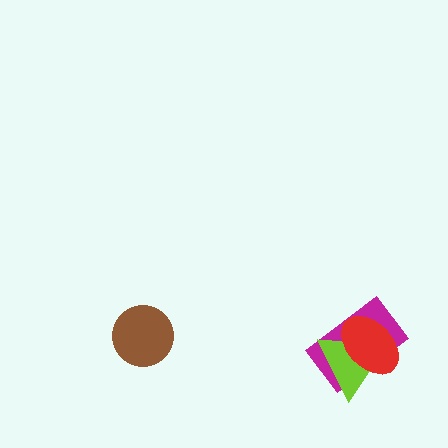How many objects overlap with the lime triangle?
2 objects overlap with the lime triangle.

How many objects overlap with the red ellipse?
2 objects overlap with the red ellipse.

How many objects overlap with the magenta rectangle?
2 objects overlap with the magenta rectangle.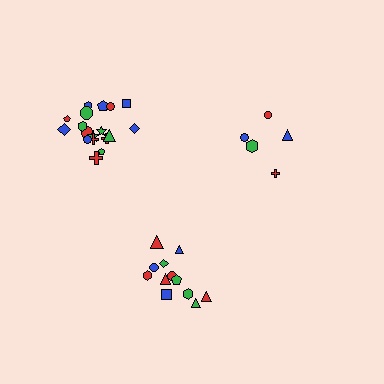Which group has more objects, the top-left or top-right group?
The top-left group.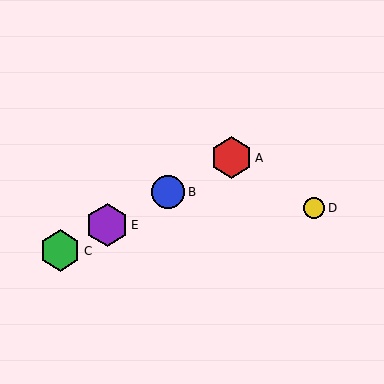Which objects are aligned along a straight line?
Objects A, B, C, E are aligned along a straight line.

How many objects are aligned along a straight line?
4 objects (A, B, C, E) are aligned along a straight line.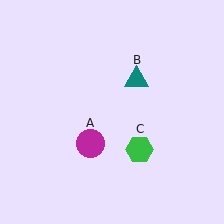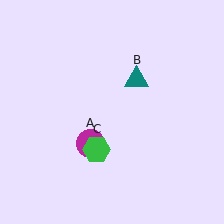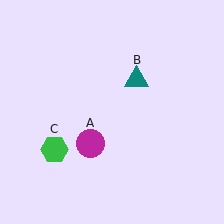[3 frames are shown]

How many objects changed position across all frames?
1 object changed position: green hexagon (object C).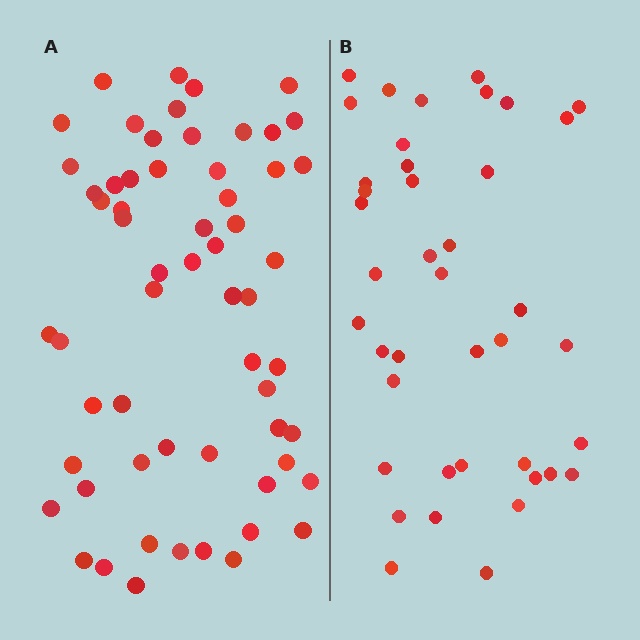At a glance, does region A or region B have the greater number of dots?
Region A (the left region) has more dots.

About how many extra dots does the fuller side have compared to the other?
Region A has approximately 20 more dots than region B.